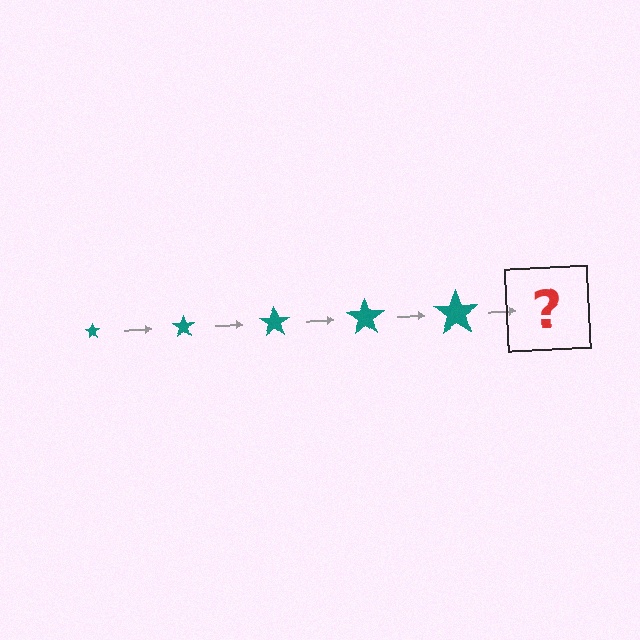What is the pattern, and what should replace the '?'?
The pattern is that the star gets progressively larger each step. The '?' should be a teal star, larger than the previous one.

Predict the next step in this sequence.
The next step is a teal star, larger than the previous one.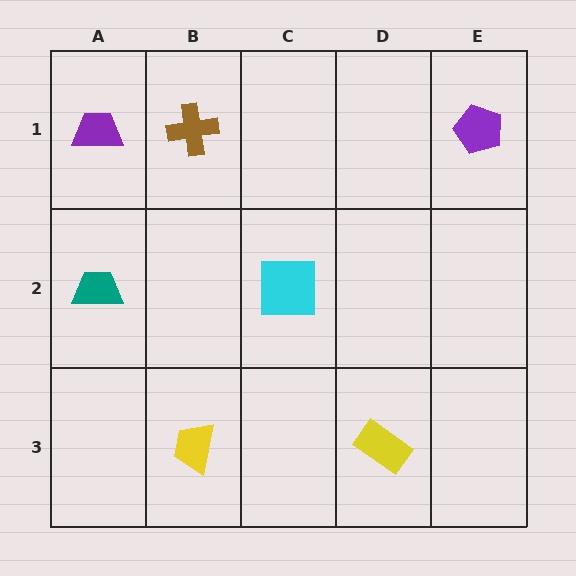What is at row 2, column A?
A teal trapezoid.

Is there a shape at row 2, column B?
No, that cell is empty.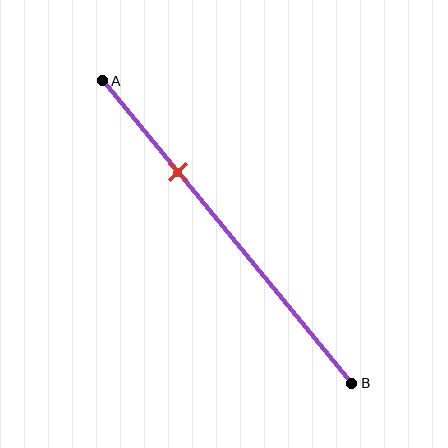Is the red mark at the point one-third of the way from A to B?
No, the mark is at about 30% from A, not at the 33% one-third point.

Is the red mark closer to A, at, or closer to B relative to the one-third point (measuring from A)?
The red mark is closer to point A than the one-third point of segment AB.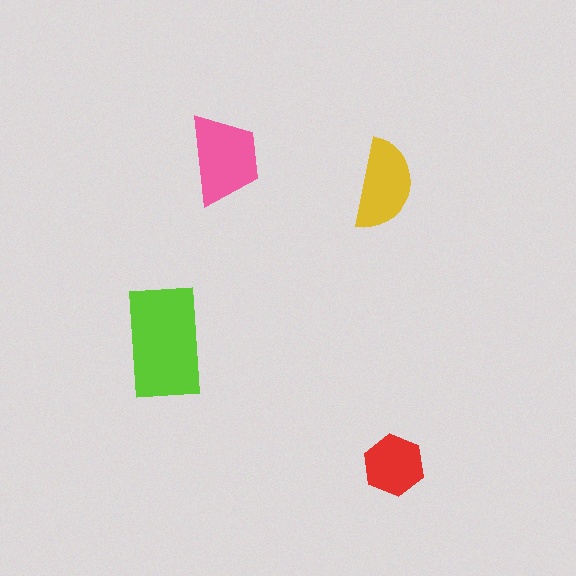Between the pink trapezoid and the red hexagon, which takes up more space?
The pink trapezoid.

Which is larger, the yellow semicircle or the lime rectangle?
The lime rectangle.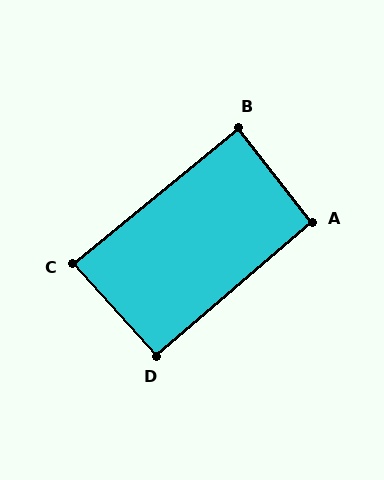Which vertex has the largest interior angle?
A, at approximately 93 degrees.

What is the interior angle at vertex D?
Approximately 91 degrees (approximately right).